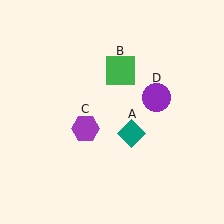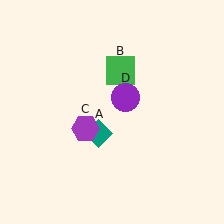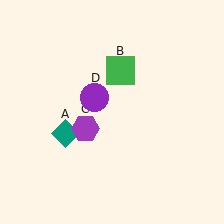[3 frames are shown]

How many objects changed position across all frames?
2 objects changed position: teal diamond (object A), purple circle (object D).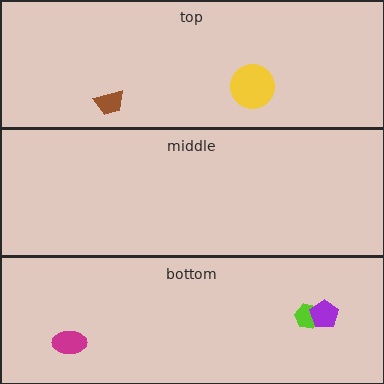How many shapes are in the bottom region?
3.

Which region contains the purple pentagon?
The bottom region.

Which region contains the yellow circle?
The top region.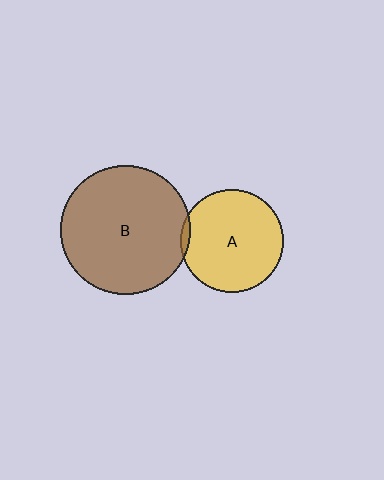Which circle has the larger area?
Circle B (brown).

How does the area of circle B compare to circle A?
Approximately 1.6 times.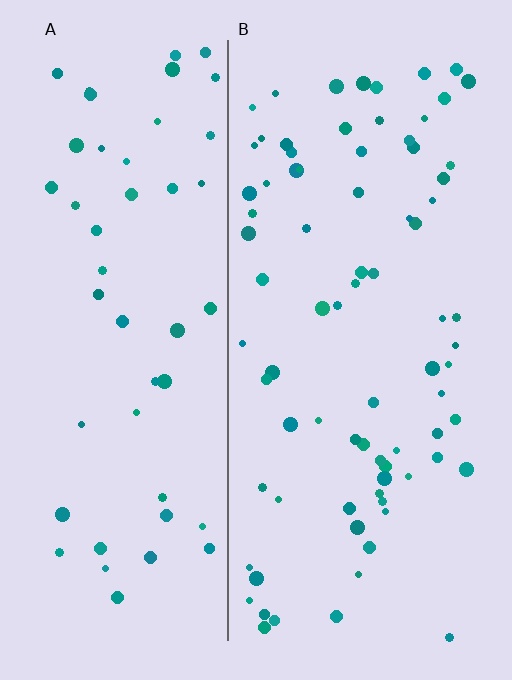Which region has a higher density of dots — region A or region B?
B (the right).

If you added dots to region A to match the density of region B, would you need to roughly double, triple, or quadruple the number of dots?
Approximately double.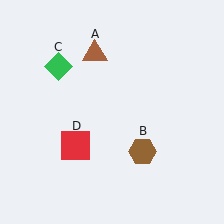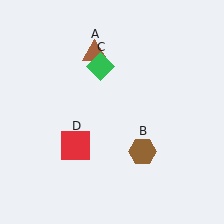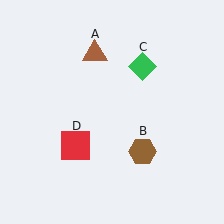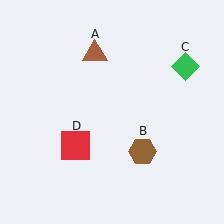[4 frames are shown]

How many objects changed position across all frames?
1 object changed position: green diamond (object C).